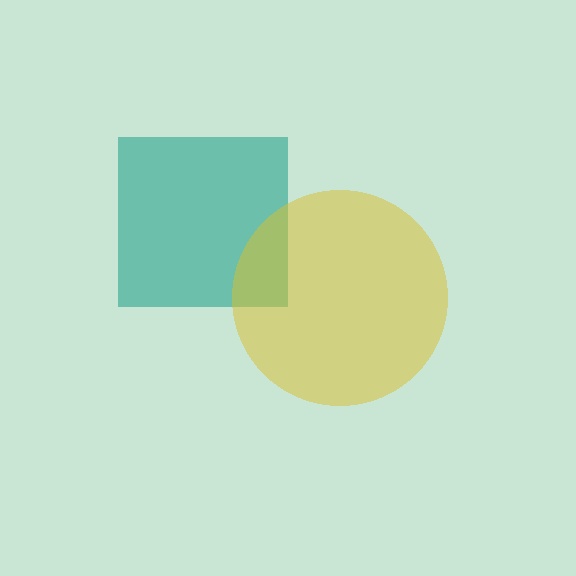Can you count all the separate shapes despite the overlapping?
Yes, there are 2 separate shapes.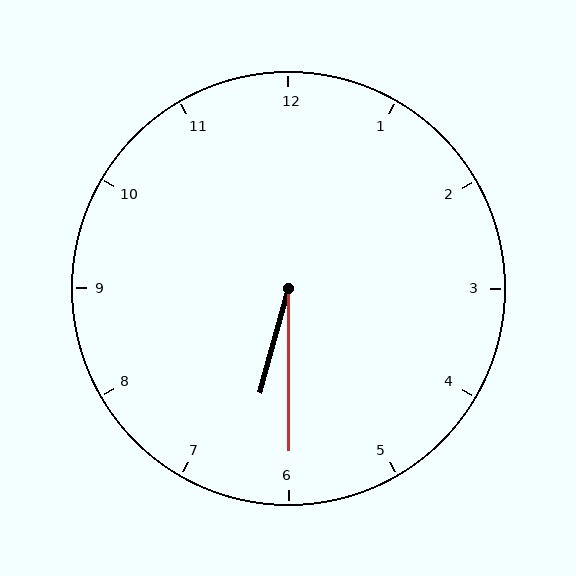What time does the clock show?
6:30.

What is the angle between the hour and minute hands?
Approximately 15 degrees.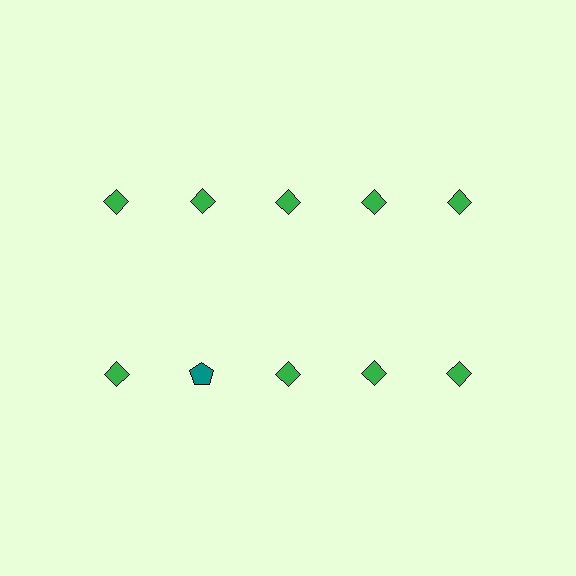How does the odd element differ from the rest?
It differs in both color (teal instead of green) and shape (pentagon instead of diamond).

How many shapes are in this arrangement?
There are 10 shapes arranged in a grid pattern.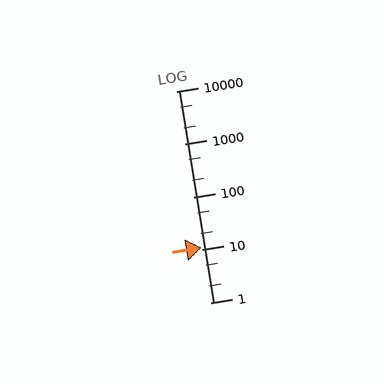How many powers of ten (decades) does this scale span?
The scale spans 4 decades, from 1 to 10000.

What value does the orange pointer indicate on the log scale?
The pointer indicates approximately 11.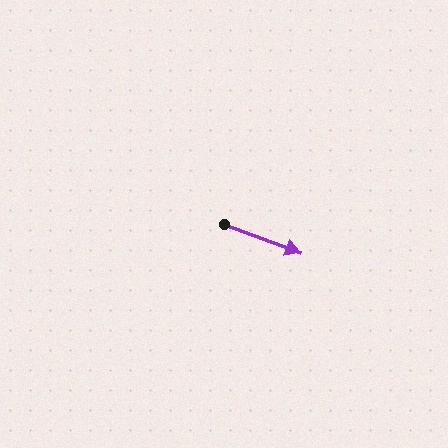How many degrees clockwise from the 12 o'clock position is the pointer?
Approximately 111 degrees.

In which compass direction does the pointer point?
East.